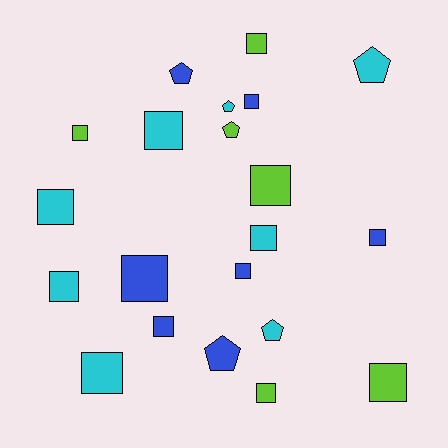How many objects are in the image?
There are 21 objects.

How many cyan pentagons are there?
There are 3 cyan pentagons.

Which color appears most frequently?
Cyan, with 8 objects.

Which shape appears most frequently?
Square, with 15 objects.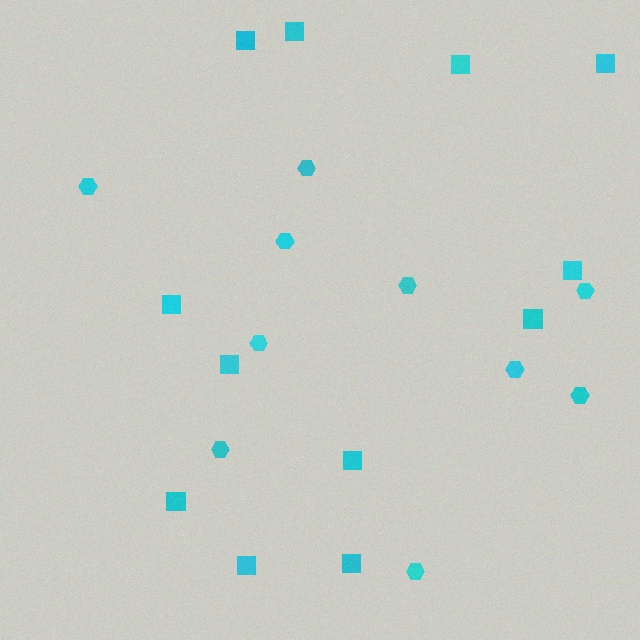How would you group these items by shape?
There are 2 groups: one group of squares (12) and one group of hexagons (10).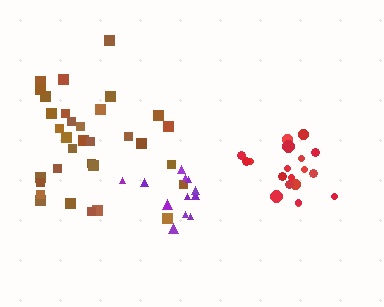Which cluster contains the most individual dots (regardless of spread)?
Brown (34).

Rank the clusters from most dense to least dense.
red, purple, brown.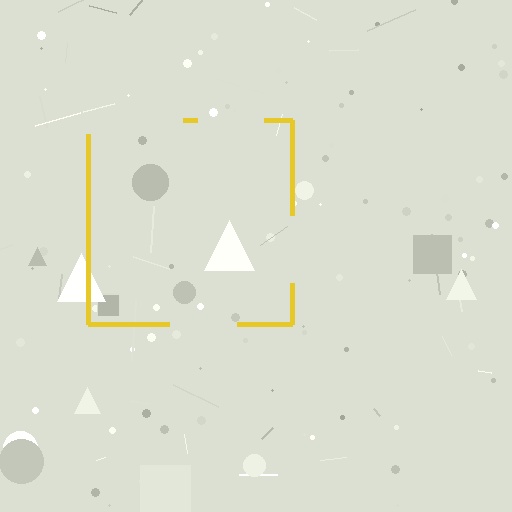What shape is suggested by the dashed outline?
The dashed outline suggests a square.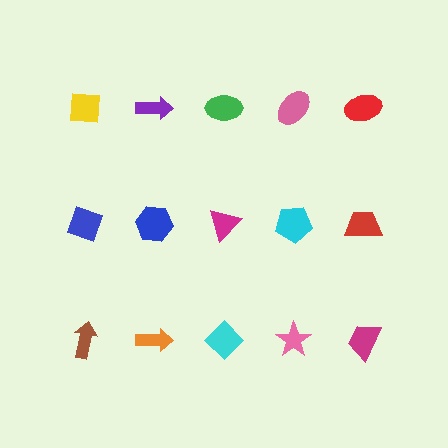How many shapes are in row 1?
5 shapes.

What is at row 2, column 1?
A blue diamond.